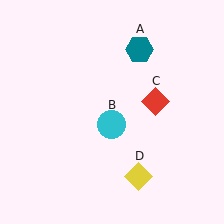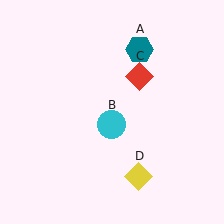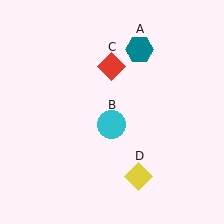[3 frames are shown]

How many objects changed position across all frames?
1 object changed position: red diamond (object C).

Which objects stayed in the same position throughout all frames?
Teal hexagon (object A) and cyan circle (object B) and yellow diamond (object D) remained stationary.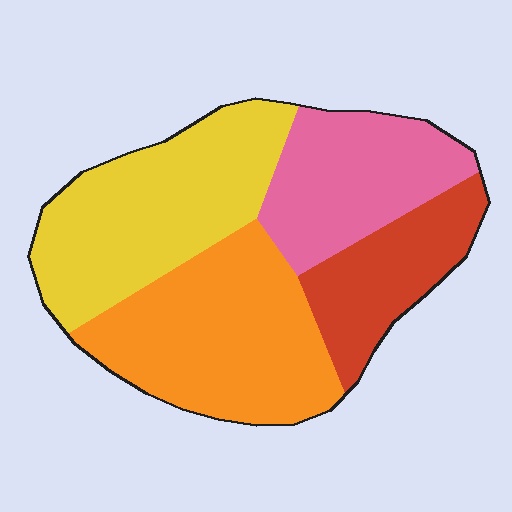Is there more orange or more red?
Orange.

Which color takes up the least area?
Red, at roughly 15%.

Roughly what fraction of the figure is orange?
Orange covers about 30% of the figure.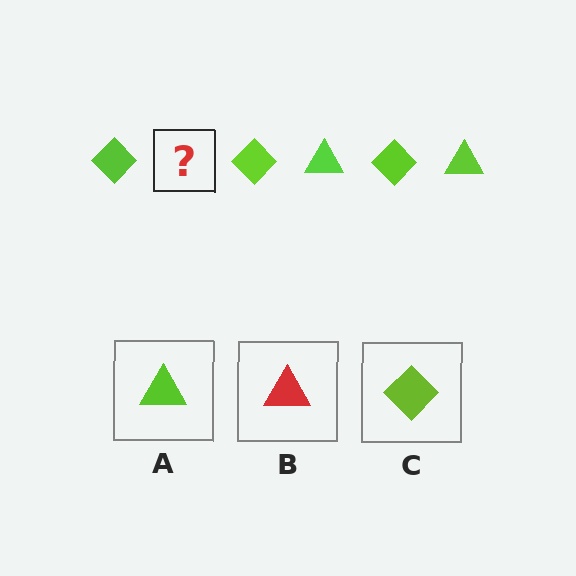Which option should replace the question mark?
Option A.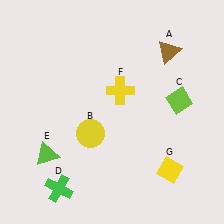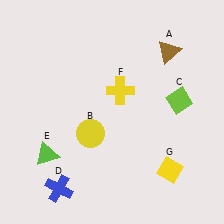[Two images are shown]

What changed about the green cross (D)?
In Image 1, D is green. In Image 2, it changed to blue.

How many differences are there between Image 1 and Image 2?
There is 1 difference between the two images.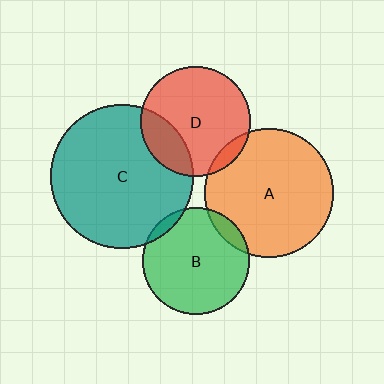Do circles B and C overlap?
Yes.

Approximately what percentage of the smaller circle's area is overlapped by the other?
Approximately 5%.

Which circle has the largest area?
Circle C (teal).